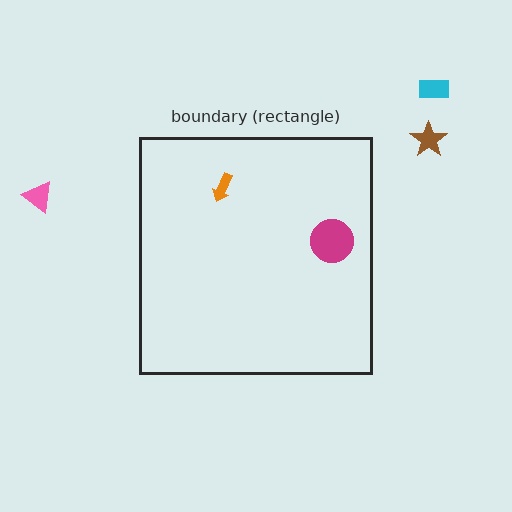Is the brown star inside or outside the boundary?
Outside.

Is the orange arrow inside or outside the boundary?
Inside.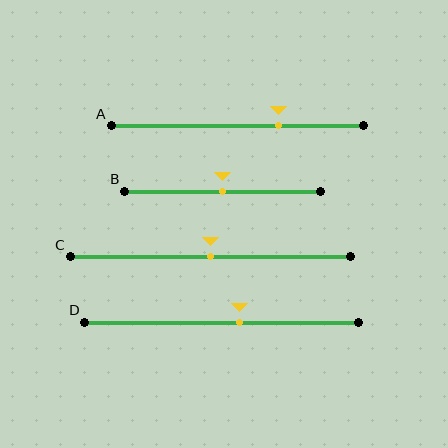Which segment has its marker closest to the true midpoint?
Segment B has its marker closest to the true midpoint.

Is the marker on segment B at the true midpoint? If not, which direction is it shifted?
Yes, the marker on segment B is at the true midpoint.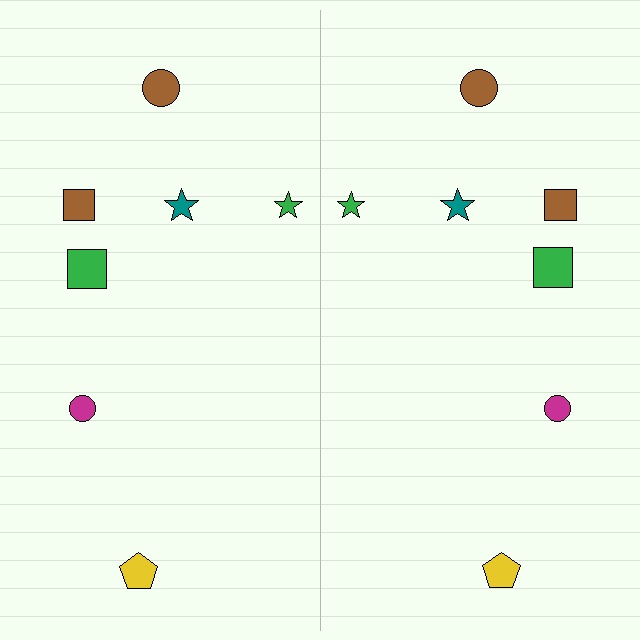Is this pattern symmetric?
Yes, this pattern has bilateral (reflection) symmetry.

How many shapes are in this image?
There are 14 shapes in this image.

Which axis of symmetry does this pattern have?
The pattern has a vertical axis of symmetry running through the center of the image.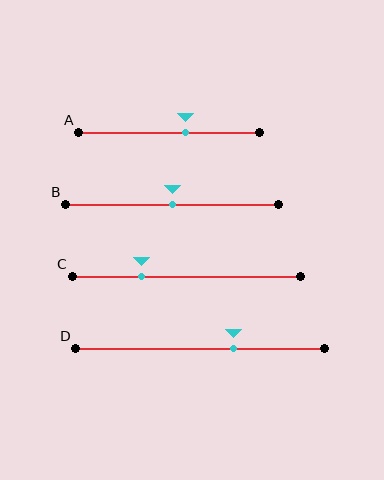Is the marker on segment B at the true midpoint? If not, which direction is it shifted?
Yes, the marker on segment B is at the true midpoint.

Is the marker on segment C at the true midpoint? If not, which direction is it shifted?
No, the marker on segment C is shifted to the left by about 20% of the segment length.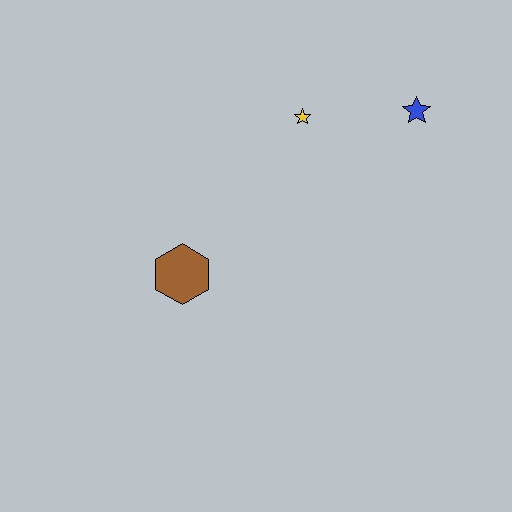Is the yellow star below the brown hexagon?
No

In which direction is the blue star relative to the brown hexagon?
The blue star is to the right of the brown hexagon.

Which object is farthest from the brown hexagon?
The blue star is farthest from the brown hexagon.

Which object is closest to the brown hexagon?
The yellow star is closest to the brown hexagon.